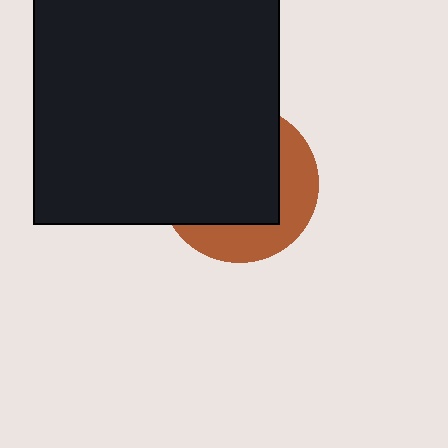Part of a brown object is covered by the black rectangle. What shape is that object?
It is a circle.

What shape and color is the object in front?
The object in front is a black rectangle.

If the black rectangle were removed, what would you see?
You would see the complete brown circle.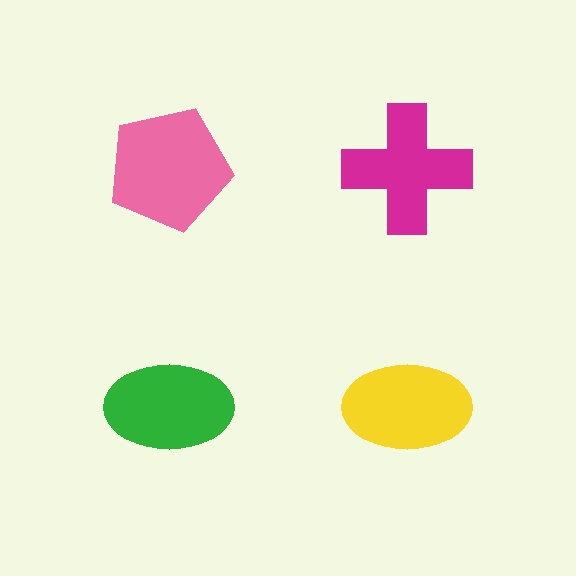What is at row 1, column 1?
A pink pentagon.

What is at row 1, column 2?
A magenta cross.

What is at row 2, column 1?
A green ellipse.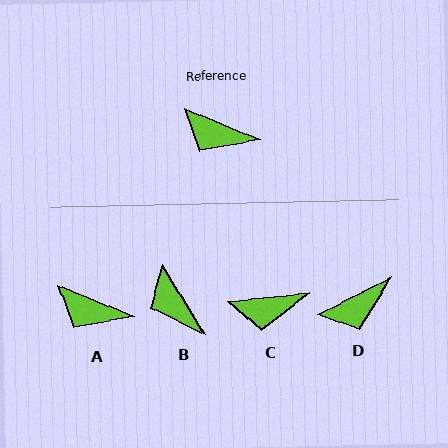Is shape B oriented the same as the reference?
No, it is off by about 37 degrees.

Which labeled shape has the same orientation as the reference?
A.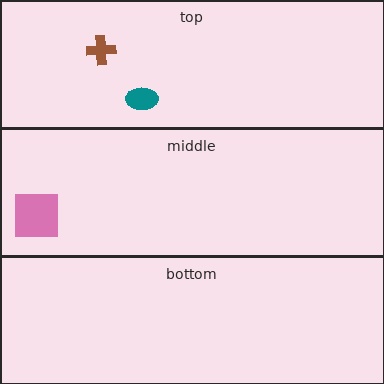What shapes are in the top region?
The brown cross, the teal ellipse.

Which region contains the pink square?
The middle region.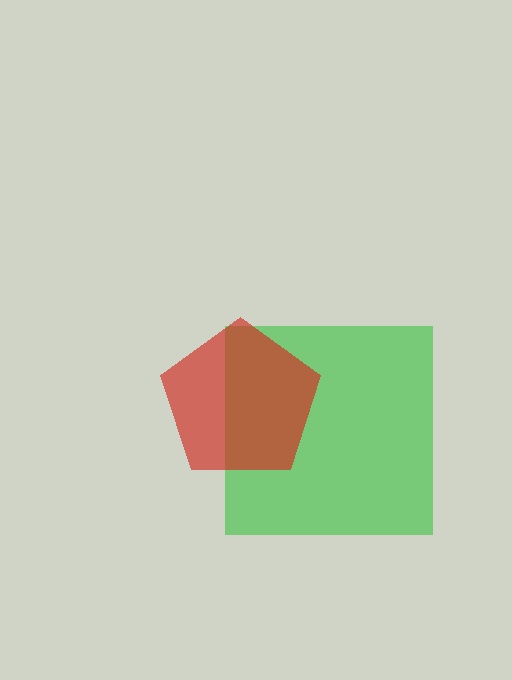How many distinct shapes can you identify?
There are 2 distinct shapes: a green square, a red pentagon.